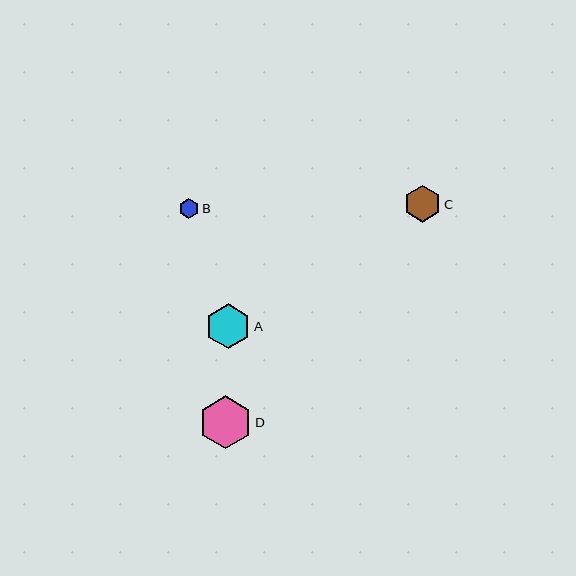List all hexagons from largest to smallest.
From largest to smallest: D, A, C, B.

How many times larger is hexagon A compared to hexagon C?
Hexagon A is approximately 1.2 times the size of hexagon C.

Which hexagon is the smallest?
Hexagon B is the smallest with a size of approximately 20 pixels.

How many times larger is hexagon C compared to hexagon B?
Hexagon C is approximately 1.9 times the size of hexagon B.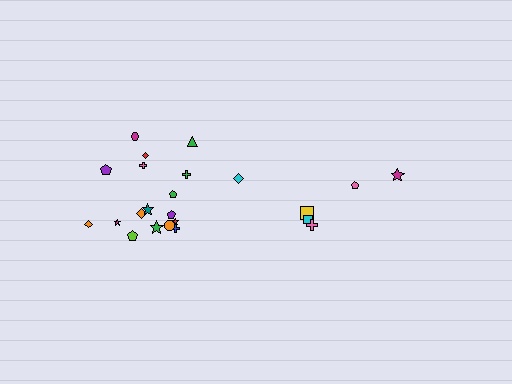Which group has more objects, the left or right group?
The left group.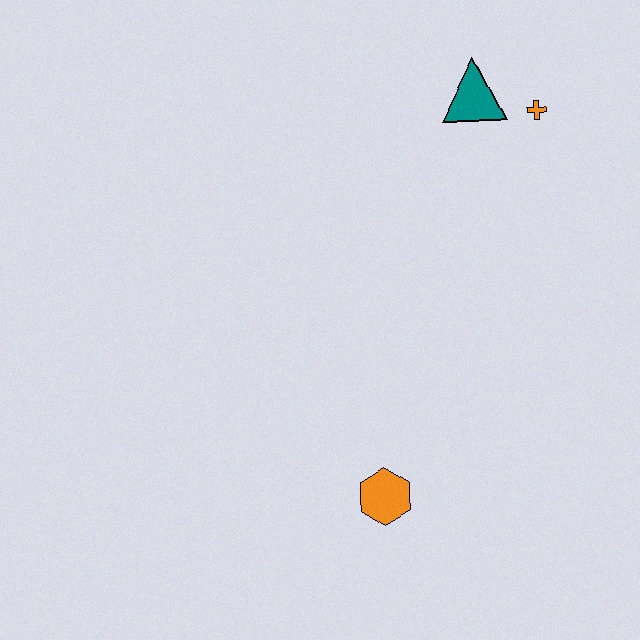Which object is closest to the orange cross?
The teal triangle is closest to the orange cross.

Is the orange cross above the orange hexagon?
Yes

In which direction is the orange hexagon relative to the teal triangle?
The orange hexagon is below the teal triangle.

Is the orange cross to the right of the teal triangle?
Yes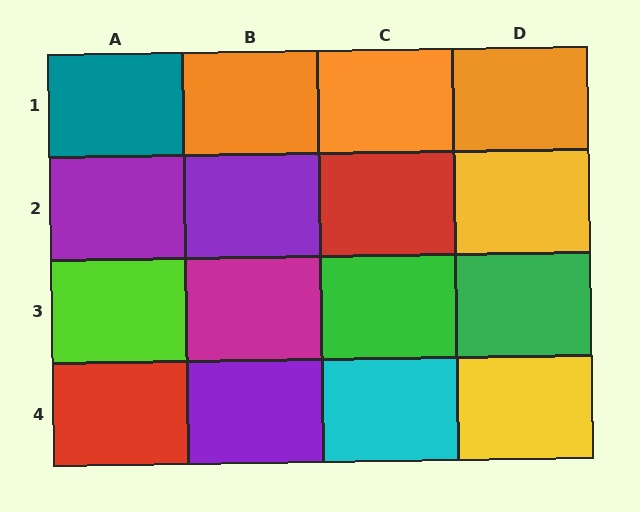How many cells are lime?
1 cell is lime.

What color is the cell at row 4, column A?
Red.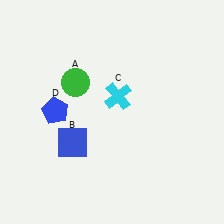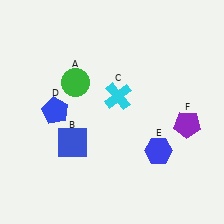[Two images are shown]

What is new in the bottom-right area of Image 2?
A blue hexagon (E) was added in the bottom-right area of Image 2.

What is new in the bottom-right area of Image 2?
A purple pentagon (F) was added in the bottom-right area of Image 2.